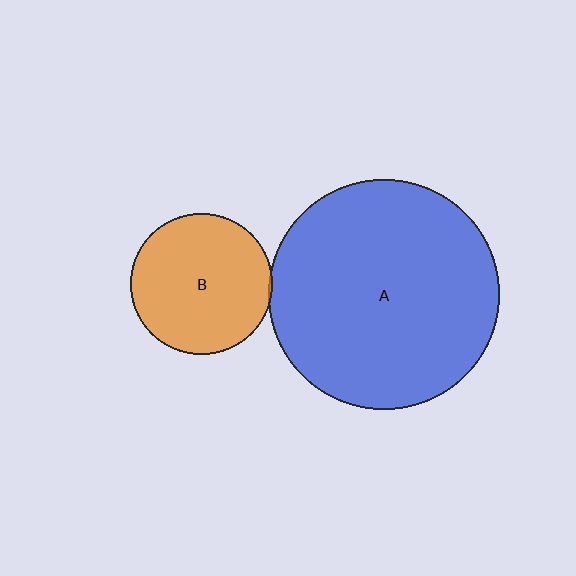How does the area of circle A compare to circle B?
Approximately 2.7 times.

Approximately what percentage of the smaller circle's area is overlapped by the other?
Approximately 5%.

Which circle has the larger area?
Circle A (blue).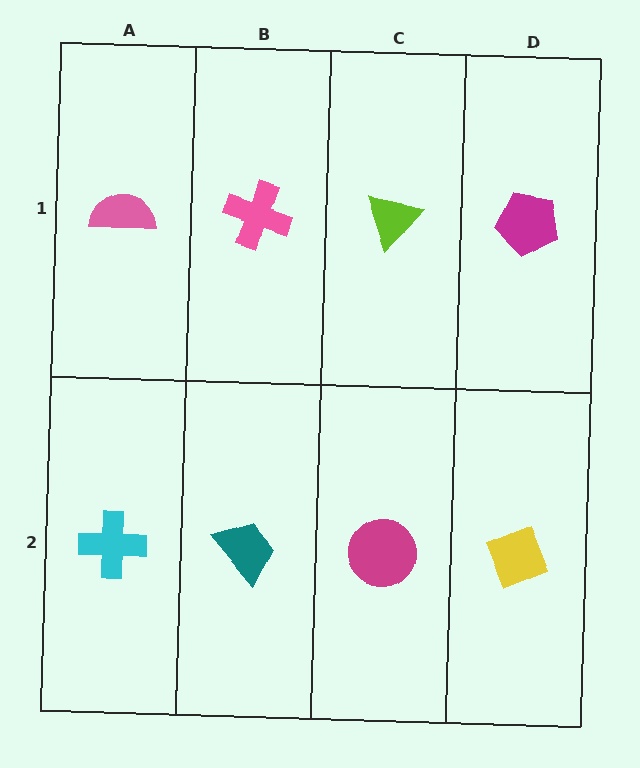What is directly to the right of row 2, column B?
A magenta circle.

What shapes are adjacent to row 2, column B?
A pink cross (row 1, column B), a cyan cross (row 2, column A), a magenta circle (row 2, column C).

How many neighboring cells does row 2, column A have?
2.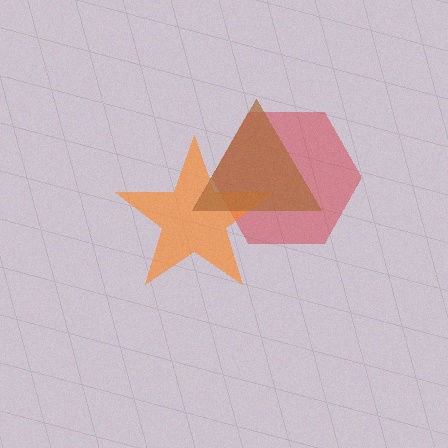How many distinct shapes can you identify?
There are 3 distinct shapes: a red hexagon, an orange star, a brown triangle.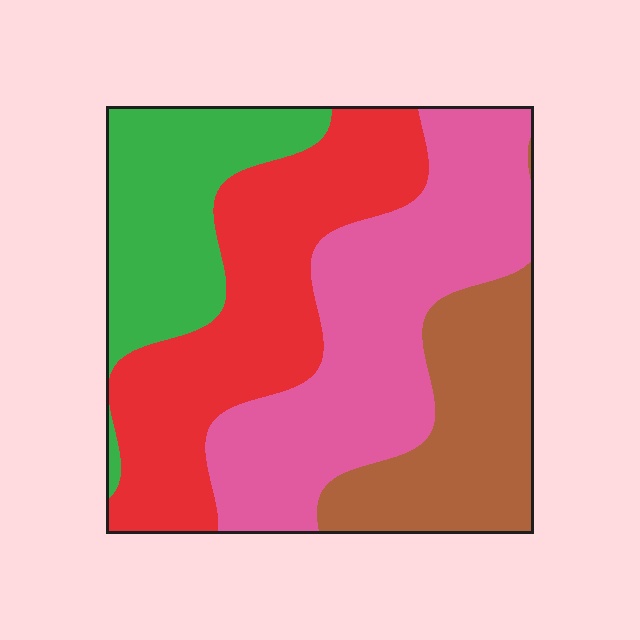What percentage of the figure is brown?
Brown covers roughly 20% of the figure.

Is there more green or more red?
Red.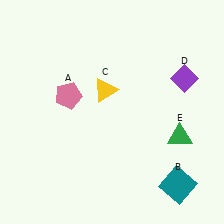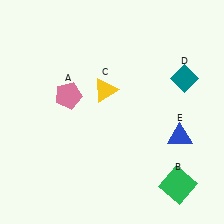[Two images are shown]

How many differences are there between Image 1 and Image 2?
There are 3 differences between the two images.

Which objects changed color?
B changed from teal to green. D changed from purple to teal. E changed from green to blue.